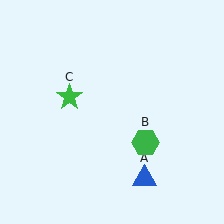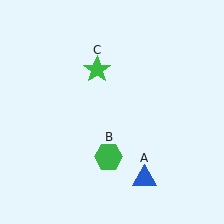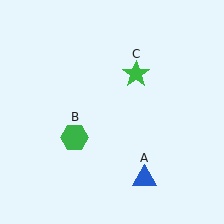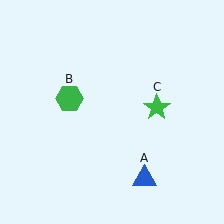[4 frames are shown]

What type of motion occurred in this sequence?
The green hexagon (object B), green star (object C) rotated clockwise around the center of the scene.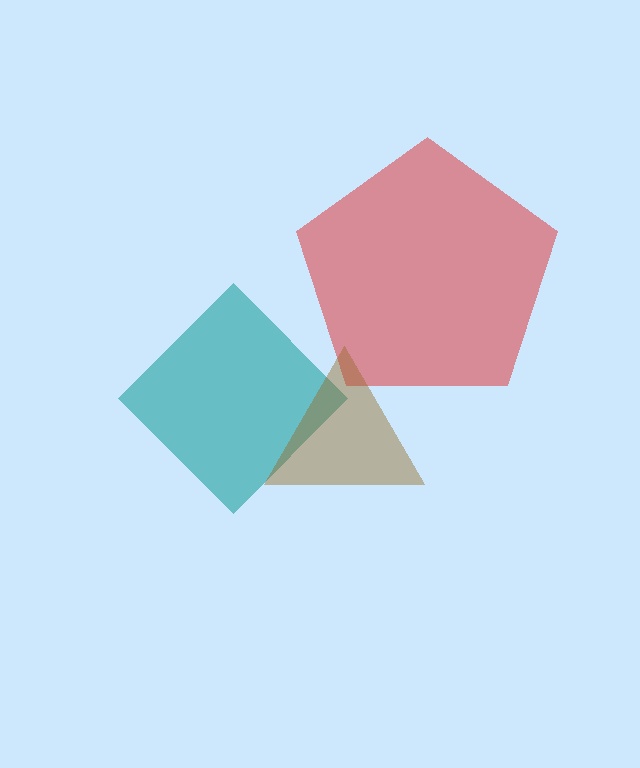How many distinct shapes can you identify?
There are 3 distinct shapes: a teal diamond, a red pentagon, a brown triangle.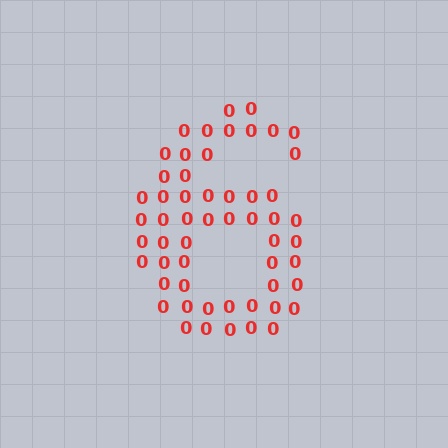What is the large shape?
The large shape is the digit 6.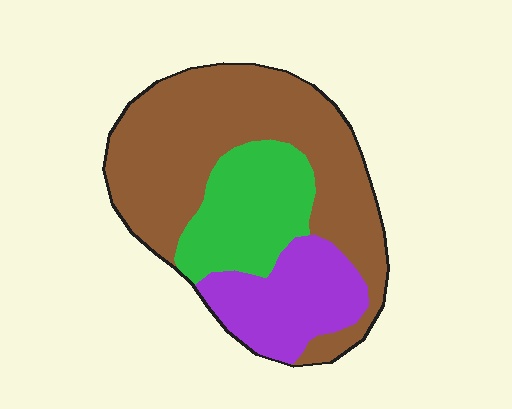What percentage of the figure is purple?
Purple takes up less than a quarter of the figure.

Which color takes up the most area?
Brown, at roughly 55%.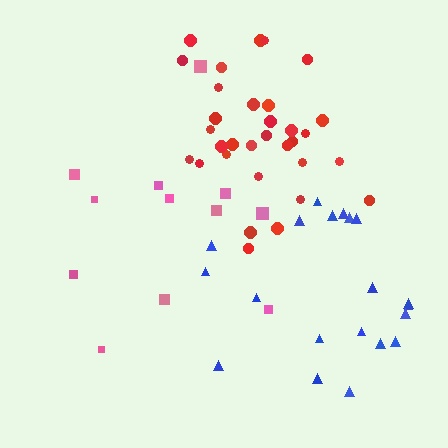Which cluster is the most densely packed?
Red.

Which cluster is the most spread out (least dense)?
Pink.